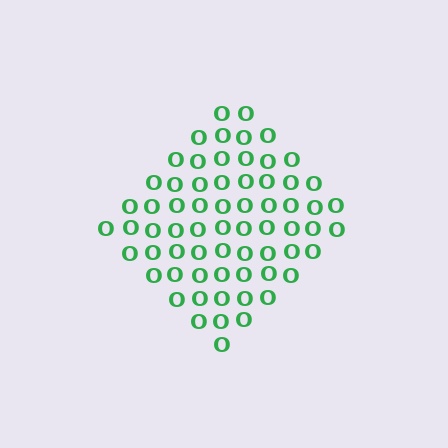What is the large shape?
The large shape is a diamond.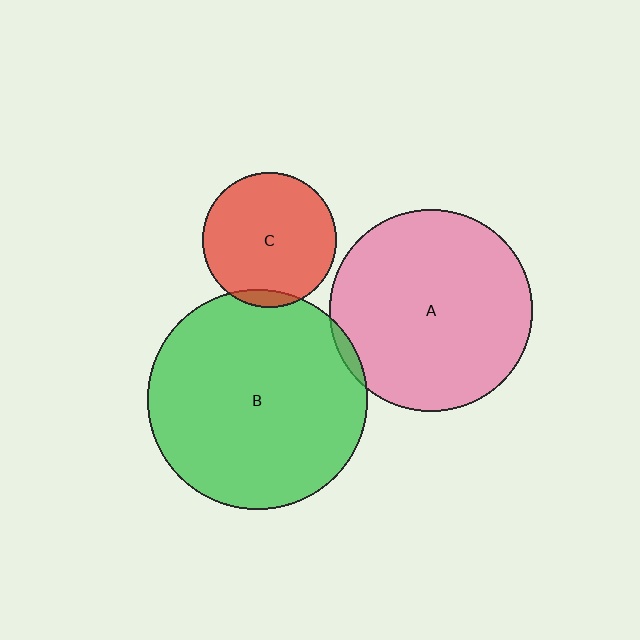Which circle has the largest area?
Circle B (green).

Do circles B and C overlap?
Yes.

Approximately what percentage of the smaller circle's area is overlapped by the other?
Approximately 5%.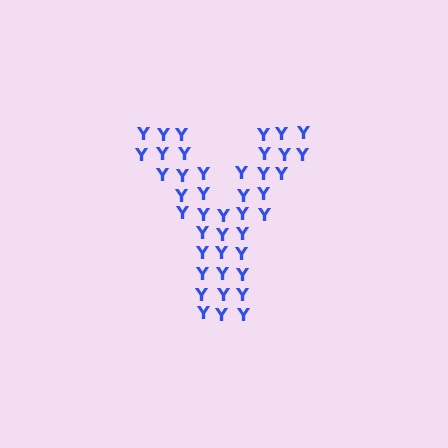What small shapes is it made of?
It is made of small letter Y's.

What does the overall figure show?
The overall figure shows the letter Y.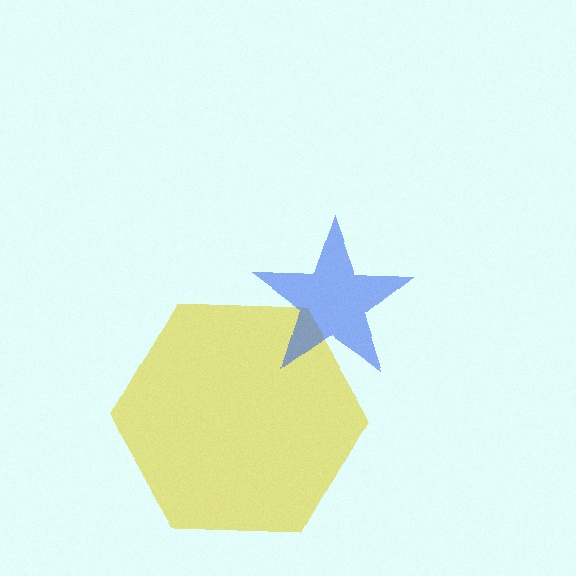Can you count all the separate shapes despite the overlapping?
Yes, there are 2 separate shapes.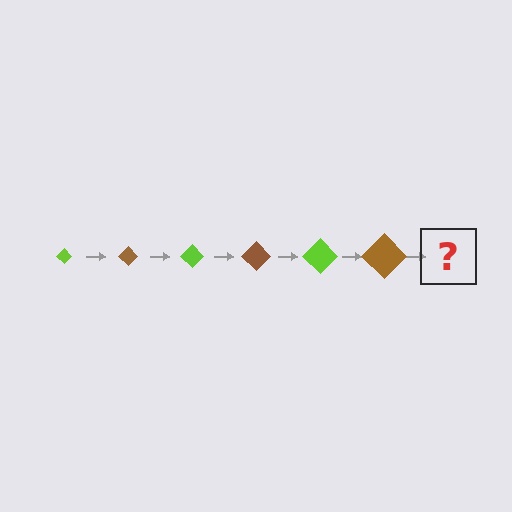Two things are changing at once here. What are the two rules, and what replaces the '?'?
The two rules are that the diamond grows larger each step and the color cycles through lime and brown. The '?' should be a lime diamond, larger than the previous one.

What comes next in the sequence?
The next element should be a lime diamond, larger than the previous one.